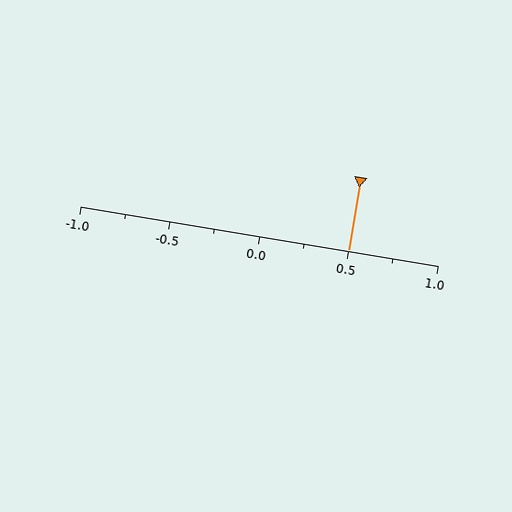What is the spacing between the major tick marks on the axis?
The major ticks are spaced 0.5 apart.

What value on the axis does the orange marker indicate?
The marker indicates approximately 0.5.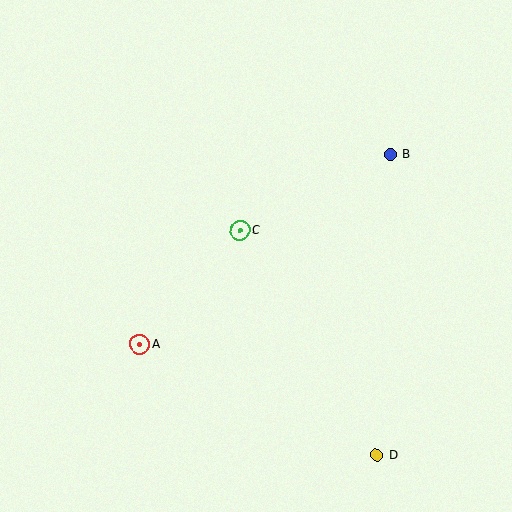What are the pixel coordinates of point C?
Point C is at (240, 230).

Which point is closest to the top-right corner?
Point B is closest to the top-right corner.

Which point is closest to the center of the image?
Point C at (240, 230) is closest to the center.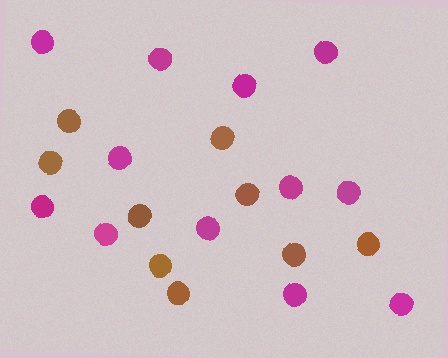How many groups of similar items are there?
There are 2 groups: one group of magenta circles (12) and one group of brown circles (9).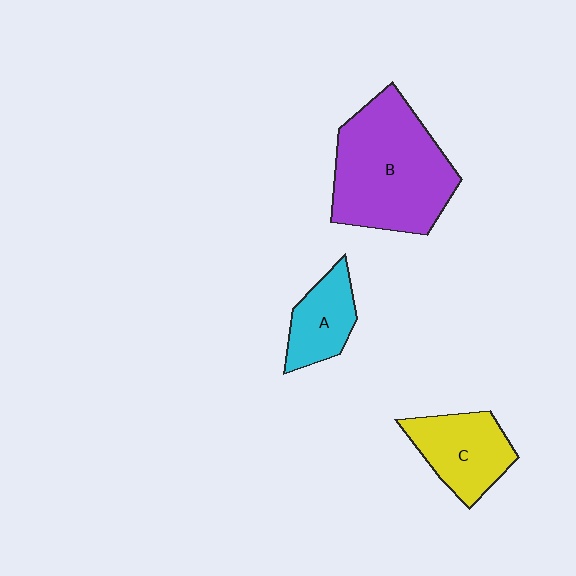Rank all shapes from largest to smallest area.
From largest to smallest: B (purple), C (yellow), A (cyan).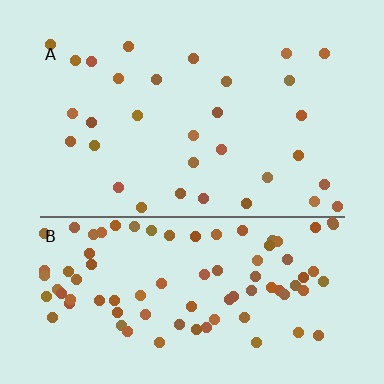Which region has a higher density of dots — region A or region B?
B (the bottom).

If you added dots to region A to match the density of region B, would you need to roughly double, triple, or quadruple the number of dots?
Approximately triple.